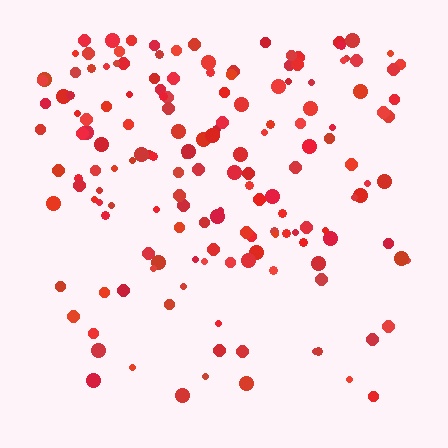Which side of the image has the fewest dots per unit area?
The bottom.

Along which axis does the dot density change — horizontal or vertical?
Vertical.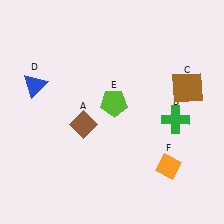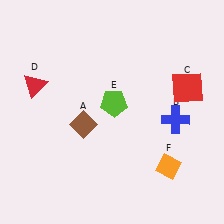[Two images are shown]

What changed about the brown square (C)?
In Image 1, C is brown. In Image 2, it changed to red.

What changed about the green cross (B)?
In Image 1, B is green. In Image 2, it changed to blue.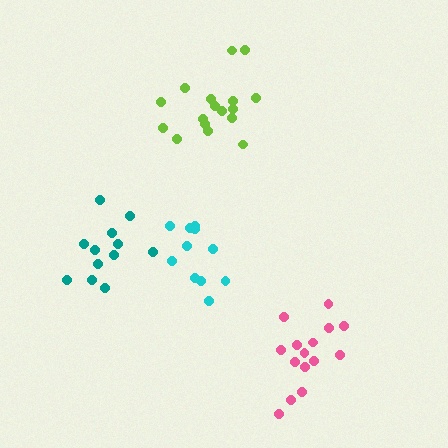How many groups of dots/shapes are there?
There are 4 groups.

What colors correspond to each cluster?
The clusters are colored: cyan, lime, pink, teal.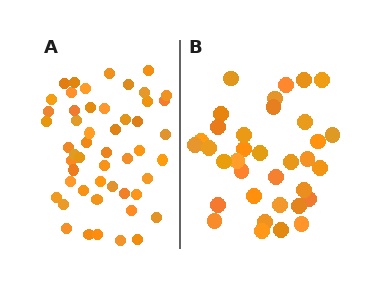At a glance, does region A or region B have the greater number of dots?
Region A (the left region) has more dots.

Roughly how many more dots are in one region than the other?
Region A has approximately 15 more dots than region B.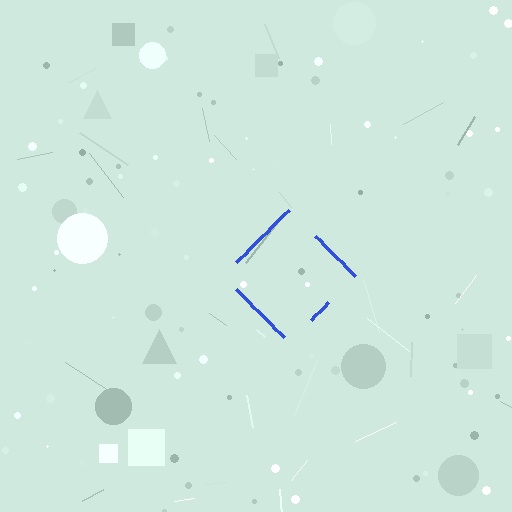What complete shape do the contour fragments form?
The contour fragments form a diamond.